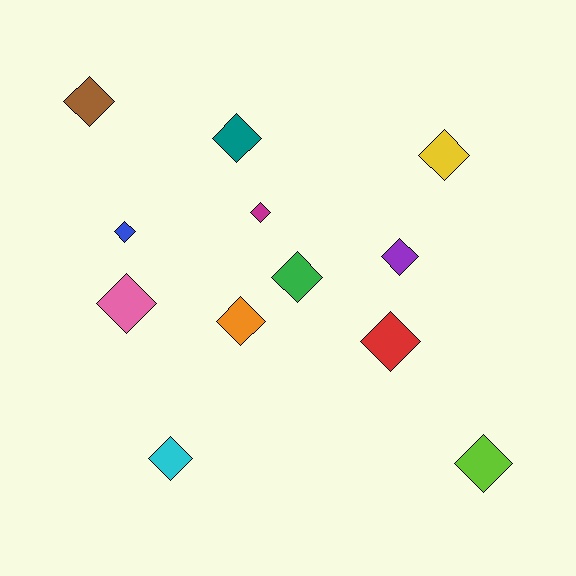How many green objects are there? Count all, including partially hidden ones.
There is 1 green object.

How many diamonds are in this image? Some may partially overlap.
There are 12 diamonds.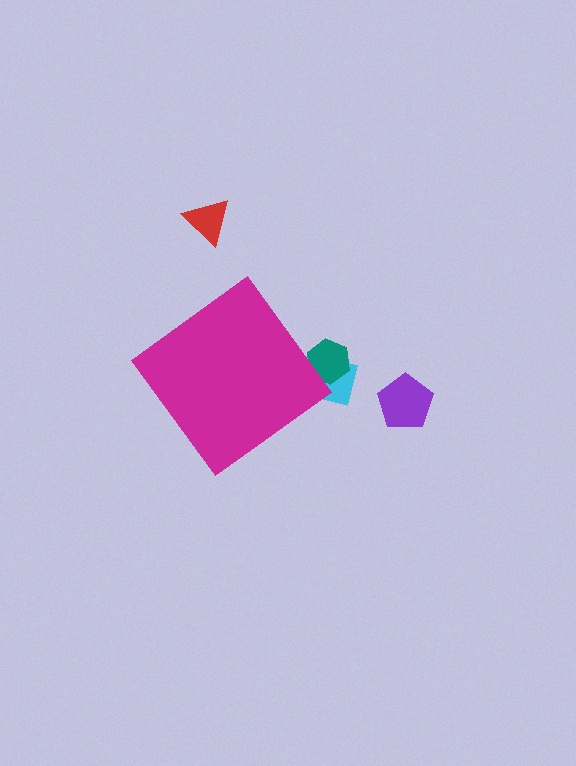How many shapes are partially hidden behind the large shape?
2 shapes are partially hidden.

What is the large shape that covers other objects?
A magenta diamond.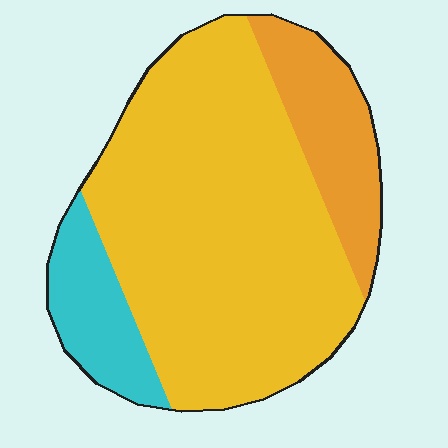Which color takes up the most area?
Yellow, at roughly 70%.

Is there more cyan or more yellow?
Yellow.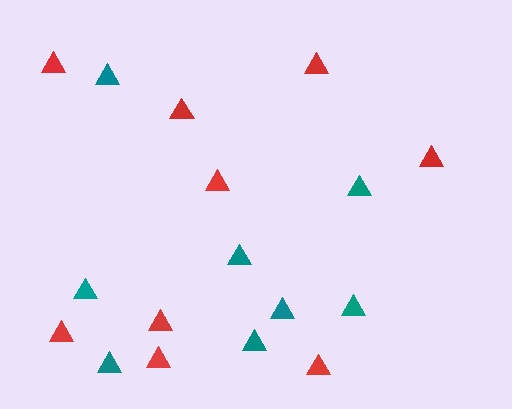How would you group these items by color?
There are 2 groups: one group of teal triangles (8) and one group of red triangles (9).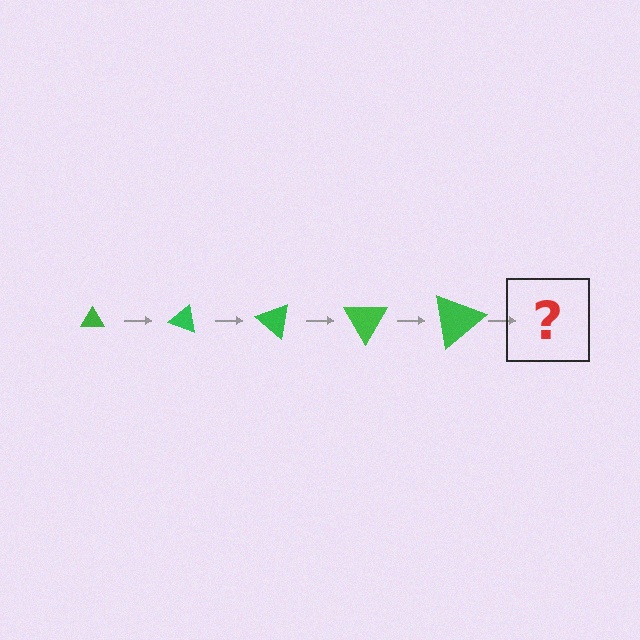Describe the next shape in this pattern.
It should be a triangle, larger than the previous one and rotated 100 degrees from the start.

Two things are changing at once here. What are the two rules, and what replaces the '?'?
The two rules are that the triangle grows larger each step and it rotates 20 degrees each step. The '?' should be a triangle, larger than the previous one and rotated 100 degrees from the start.